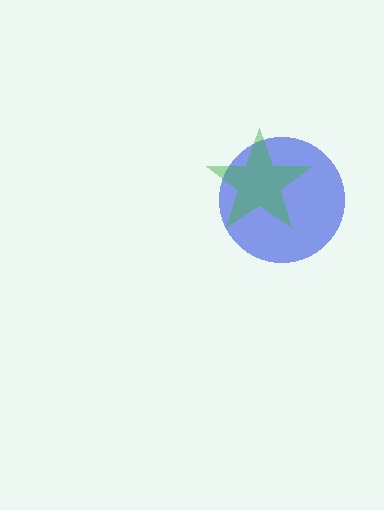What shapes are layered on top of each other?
The layered shapes are: a blue circle, a green star.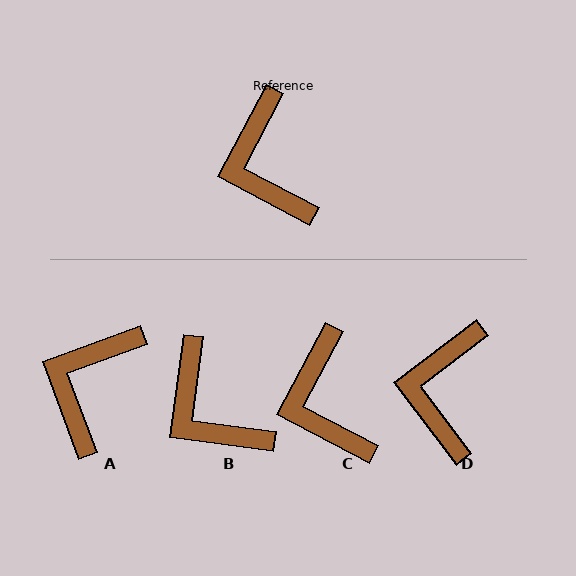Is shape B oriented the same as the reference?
No, it is off by about 21 degrees.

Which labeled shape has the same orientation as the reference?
C.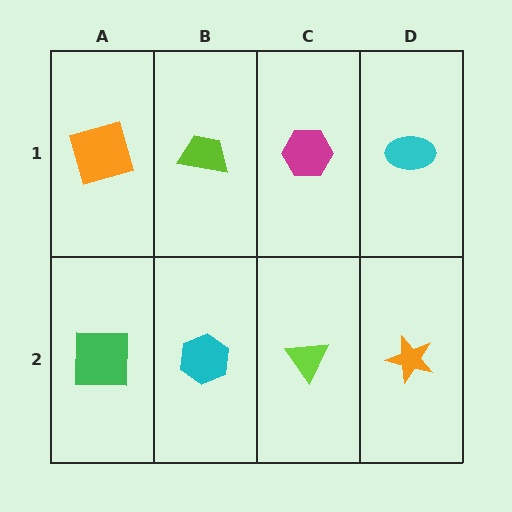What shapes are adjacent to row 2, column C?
A magenta hexagon (row 1, column C), a cyan hexagon (row 2, column B), an orange star (row 2, column D).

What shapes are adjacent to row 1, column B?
A cyan hexagon (row 2, column B), an orange square (row 1, column A), a magenta hexagon (row 1, column C).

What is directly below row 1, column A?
A green square.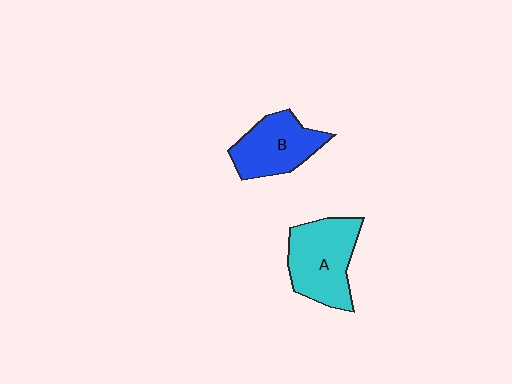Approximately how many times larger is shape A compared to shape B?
Approximately 1.2 times.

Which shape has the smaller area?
Shape B (blue).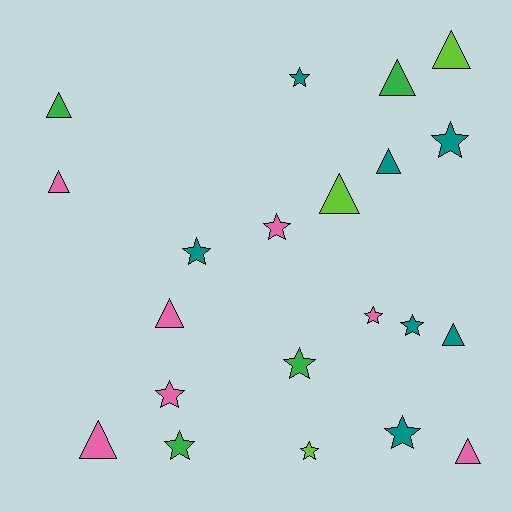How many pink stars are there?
There are 3 pink stars.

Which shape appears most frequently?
Star, with 11 objects.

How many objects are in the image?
There are 21 objects.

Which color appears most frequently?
Pink, with 7 objects.